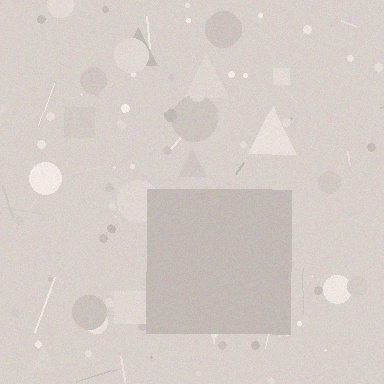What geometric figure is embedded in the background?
A square is embedded in the background.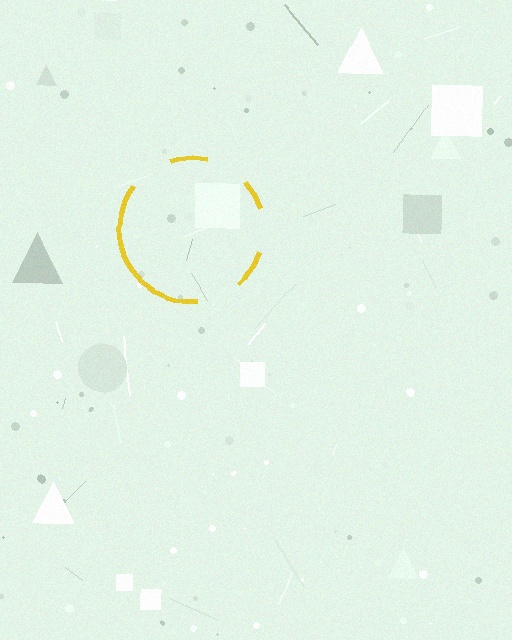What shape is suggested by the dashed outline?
The dashed outline suggests a circle.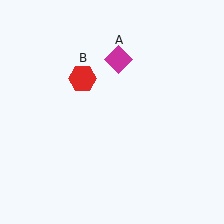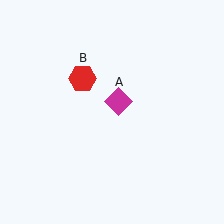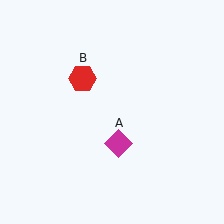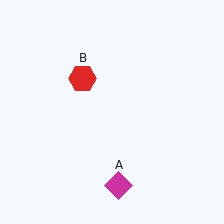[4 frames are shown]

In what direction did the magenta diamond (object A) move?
The magenta diamond (object A) moved down.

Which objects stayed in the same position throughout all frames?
Red hexagon (object B) remained stationary.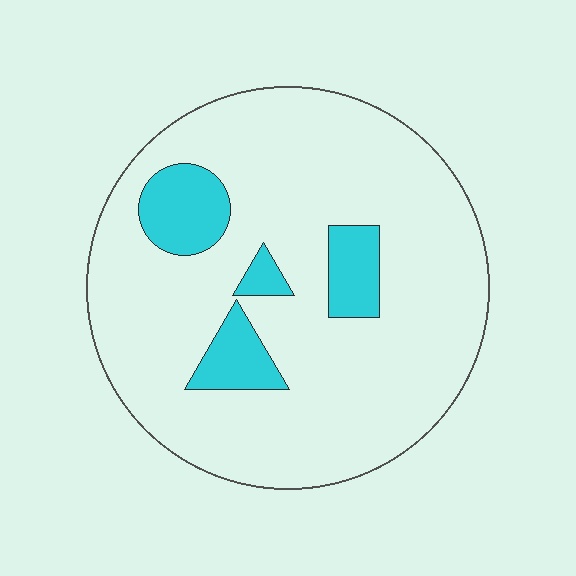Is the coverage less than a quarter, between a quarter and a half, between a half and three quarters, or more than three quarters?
Less than a quarter.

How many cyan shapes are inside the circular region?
4.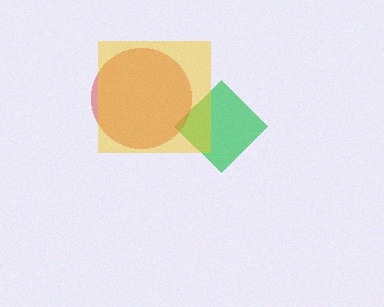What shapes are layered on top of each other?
The layered shapes are: a green diamond, a red circle, a yellow square.